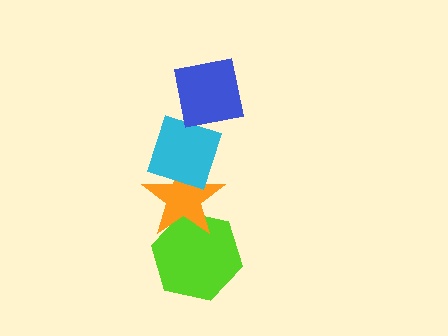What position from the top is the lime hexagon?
The lime hexagon is 4th from the top.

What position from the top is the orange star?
The orange star is 3rd from the top.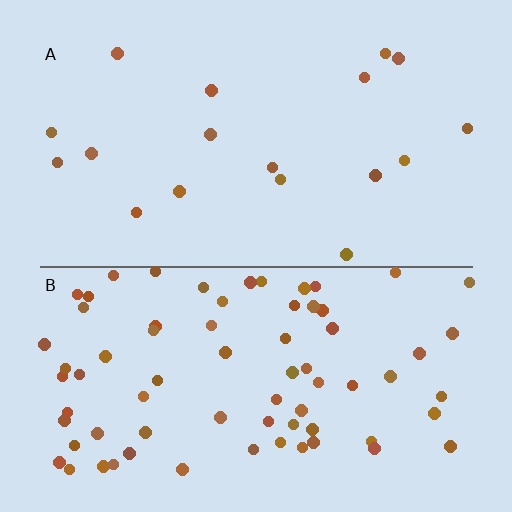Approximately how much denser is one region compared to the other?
Approximately 4.0× — region B over region A.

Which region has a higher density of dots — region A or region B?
B (the bottom).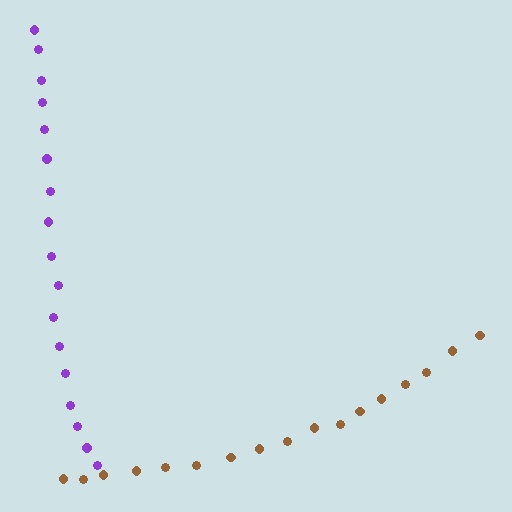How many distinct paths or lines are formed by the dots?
There are 2 distinct paths.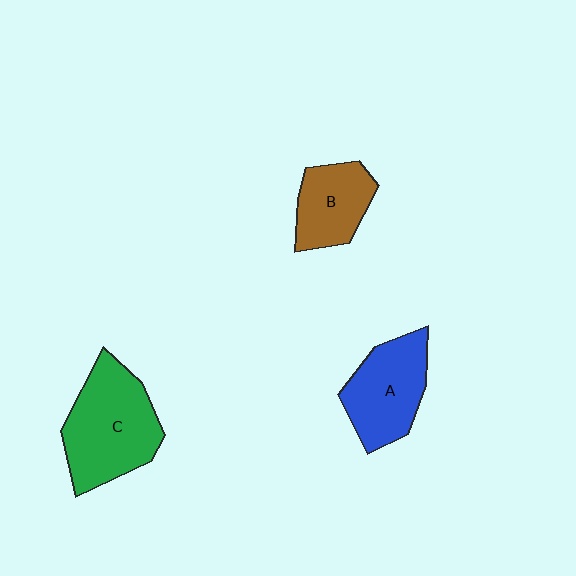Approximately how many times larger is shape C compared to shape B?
Approximately 1.7 times.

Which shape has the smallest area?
Shape B (brown).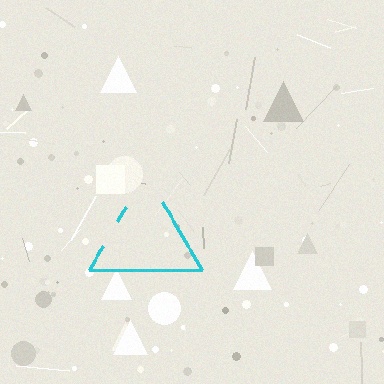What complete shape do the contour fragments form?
The contour fragments form a triangle.